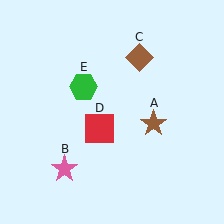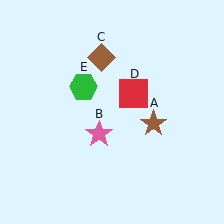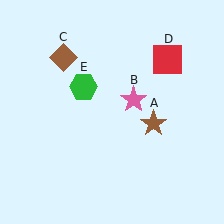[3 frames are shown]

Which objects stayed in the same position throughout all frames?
Brown star (object A) and green hexagon (object E) remained stationary.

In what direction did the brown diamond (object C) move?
The brown diamond (object C) moved left.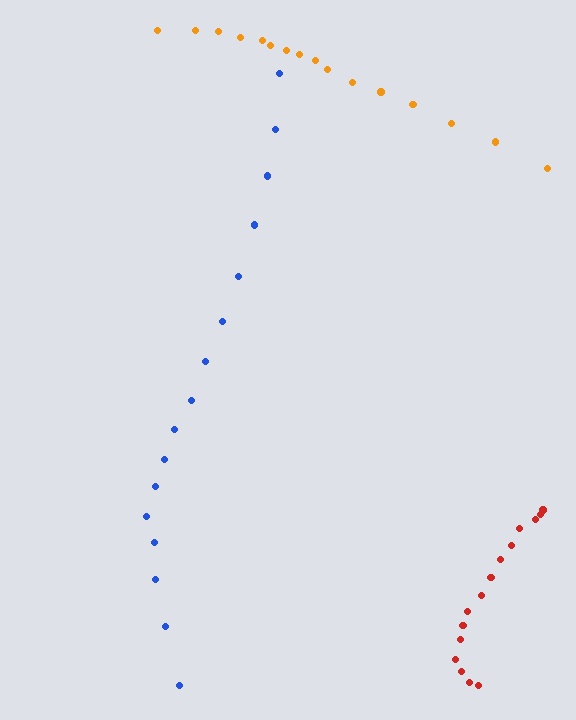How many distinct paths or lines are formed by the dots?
There are 3 distinct paths.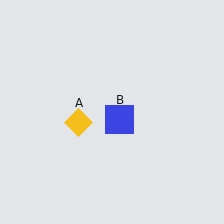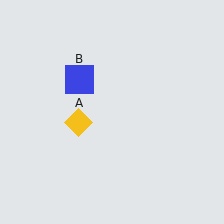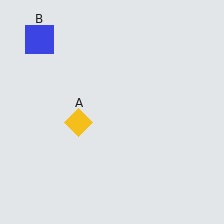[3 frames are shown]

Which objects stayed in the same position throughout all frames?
Yellow diamond (object A) remained stationary.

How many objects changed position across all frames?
1 object changed position: blue square (object B).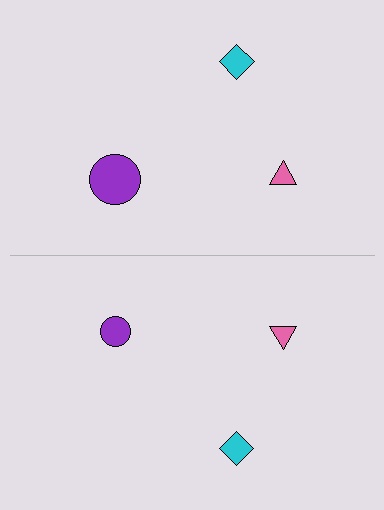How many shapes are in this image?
There are 6 shapes in this image.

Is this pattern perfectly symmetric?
No, the pattern is not perfectly symmetric. The purple circle on the bottom side has a different size than its mirror counterpart.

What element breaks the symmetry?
The purple circle on the bottom side has a different size than its mirror counterpart.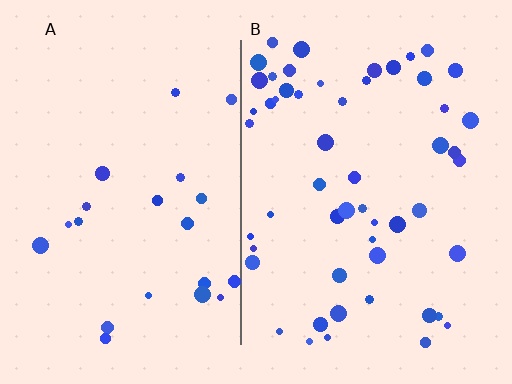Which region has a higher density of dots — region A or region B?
B (the right).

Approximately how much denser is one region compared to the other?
Approximately 2.5× — region B over region A.